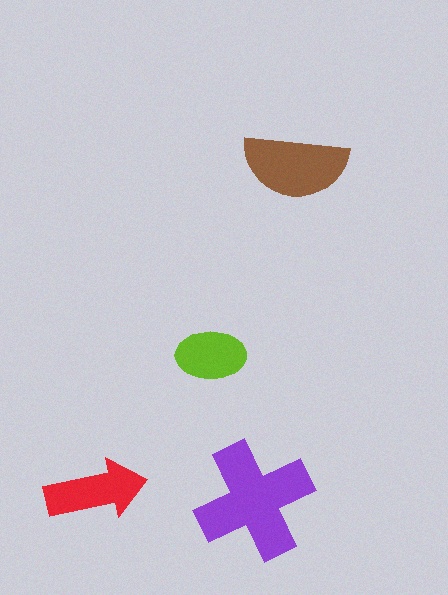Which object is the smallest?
The lime ellipse.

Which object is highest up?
The brown semicircle is topmost.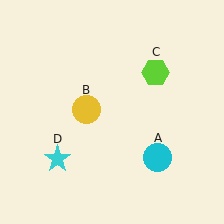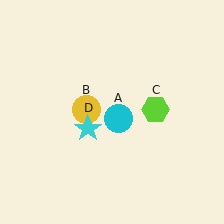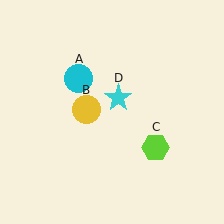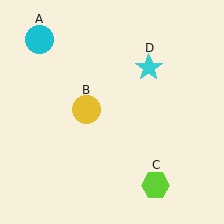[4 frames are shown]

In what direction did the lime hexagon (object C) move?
The lime hexagon (object C) moved down.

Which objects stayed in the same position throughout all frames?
Yellow circle (object B) remained stationary.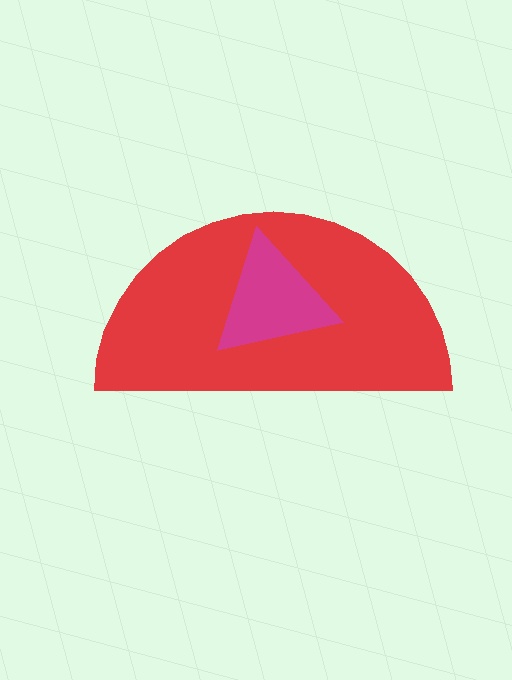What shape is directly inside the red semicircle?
The magenta triangle.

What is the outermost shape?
The red semicircle.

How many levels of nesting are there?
2.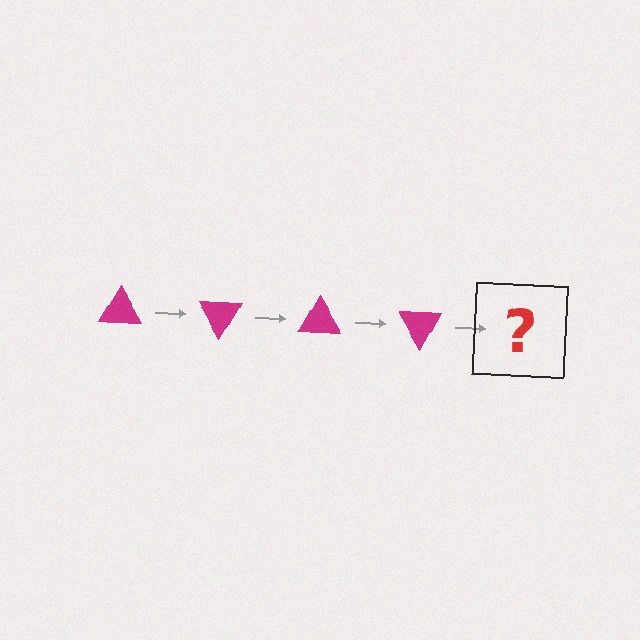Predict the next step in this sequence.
The next step is a magenta triangle rotated 240 degrees.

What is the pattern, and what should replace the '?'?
The pattern is that the triangle rotates 60 degrees each step. The '?' should be a magenta triangle rotated 240 degrees.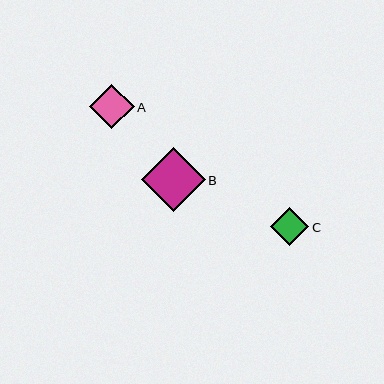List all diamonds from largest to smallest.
From largest to smallest: B, A, C.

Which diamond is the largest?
Diamond B is the largest with a size of approximately 64 pixels.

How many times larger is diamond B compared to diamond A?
Diamond B is approximately 1.4 times the size of diamond A.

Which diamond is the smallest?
Diamond C is the smallest with a size of approximately 38 pixels.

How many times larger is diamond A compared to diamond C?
Diamond A is approximately 1.2 times the size of diamond C.